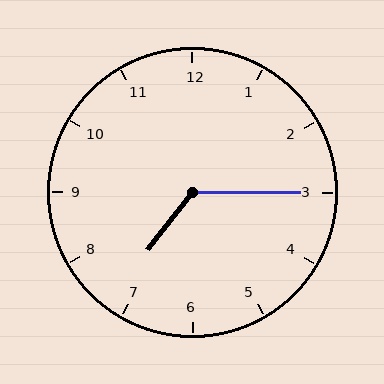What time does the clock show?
7:15.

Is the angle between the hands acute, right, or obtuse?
It is obtuse.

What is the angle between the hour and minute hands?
Approximately 128 degrees.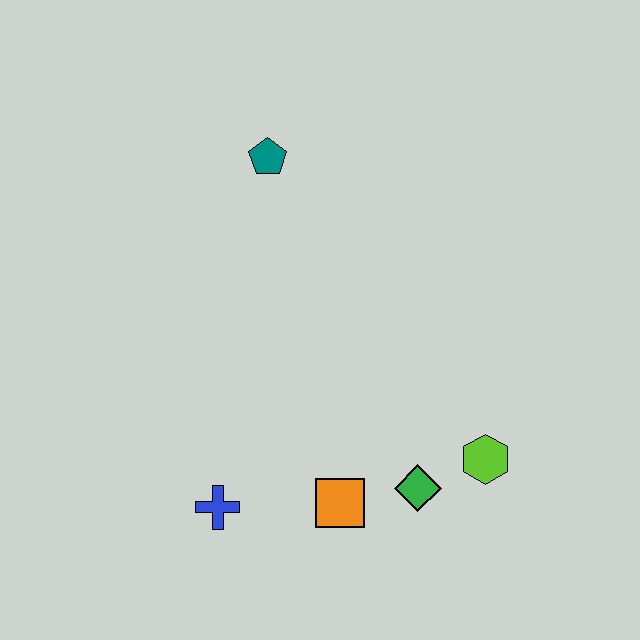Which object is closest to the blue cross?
The orange square is closest to the blue cross.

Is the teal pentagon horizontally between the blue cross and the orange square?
Yes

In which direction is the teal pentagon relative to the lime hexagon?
The teal pentagon is above the lime hexagon.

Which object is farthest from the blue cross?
The teal pentagon is farthest from the blue cross.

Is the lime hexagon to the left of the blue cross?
No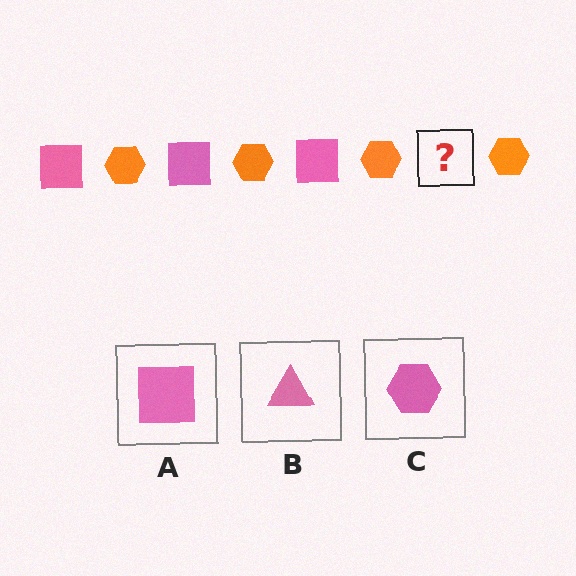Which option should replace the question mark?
Option A.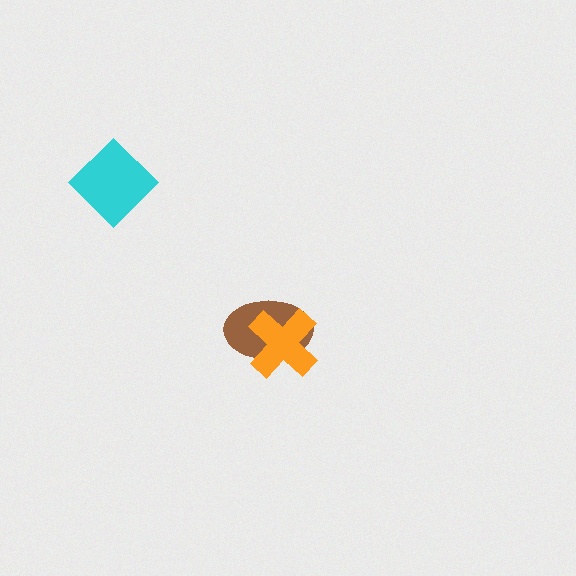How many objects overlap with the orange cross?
1 object overlaps with the orange cross.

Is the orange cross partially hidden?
No, no other shape covers it.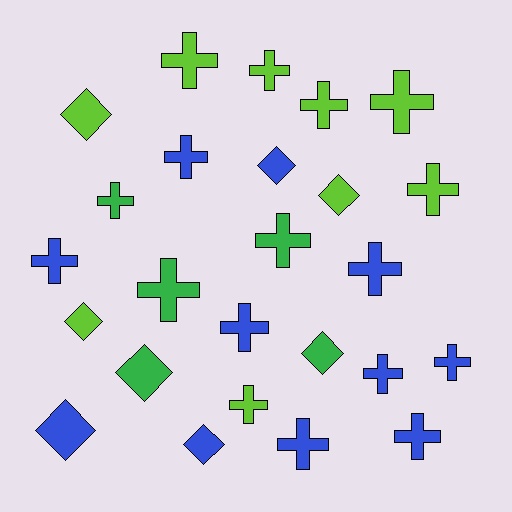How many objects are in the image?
There are 25 objects.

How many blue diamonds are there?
There are 3 blue diamonds.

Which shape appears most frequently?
Cross, with 17 objects.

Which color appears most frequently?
Blue, with 11 objects.